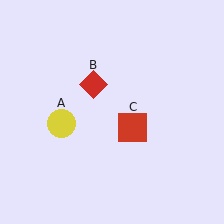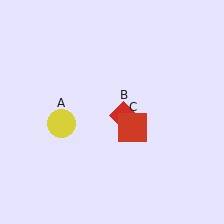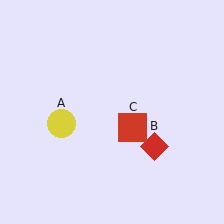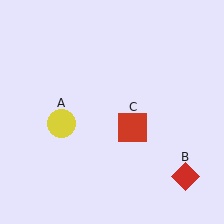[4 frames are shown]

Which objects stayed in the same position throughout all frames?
Yellow circle (object A) and red square (object C) remained stationary.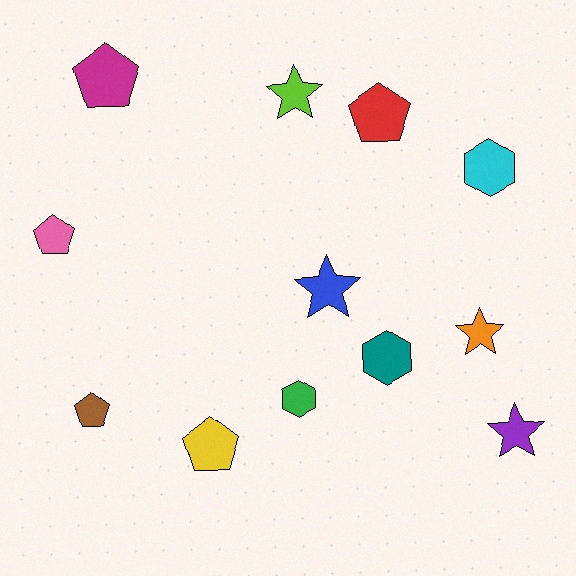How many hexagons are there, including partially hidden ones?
There are 3 hexagons.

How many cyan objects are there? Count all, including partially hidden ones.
There is 1 cyan object.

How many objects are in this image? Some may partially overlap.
There are 12 objects.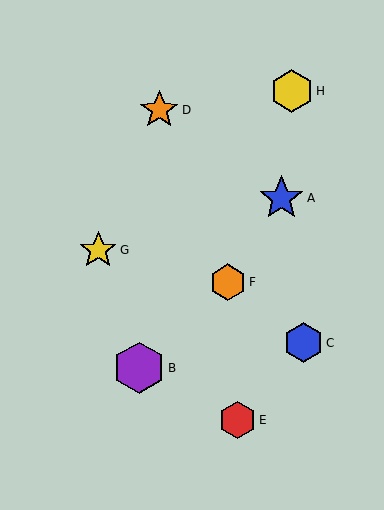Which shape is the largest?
The purple hexagon (labeled B) is the largest.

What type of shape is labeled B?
Shape B is a purple hexagon.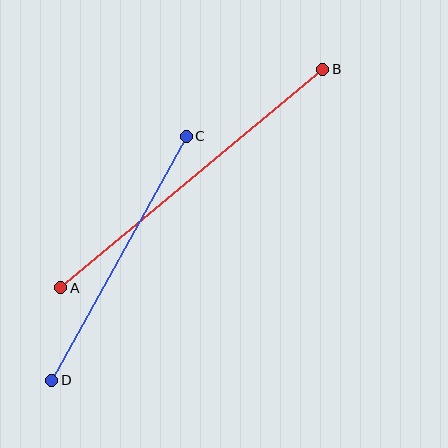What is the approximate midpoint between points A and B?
The midpoint is at approximately (192, 178) pixels.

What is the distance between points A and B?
The distance is approximately 341 pixels.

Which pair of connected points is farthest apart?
Points A and B are farthest apart.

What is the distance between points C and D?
The distance is approximately 279 pixels.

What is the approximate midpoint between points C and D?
The midpoint is at approximately (119, 258) pixels.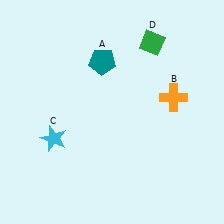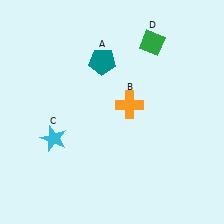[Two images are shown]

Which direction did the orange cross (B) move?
The orange cross (B) moved left.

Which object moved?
The orange cross (B) moved left.